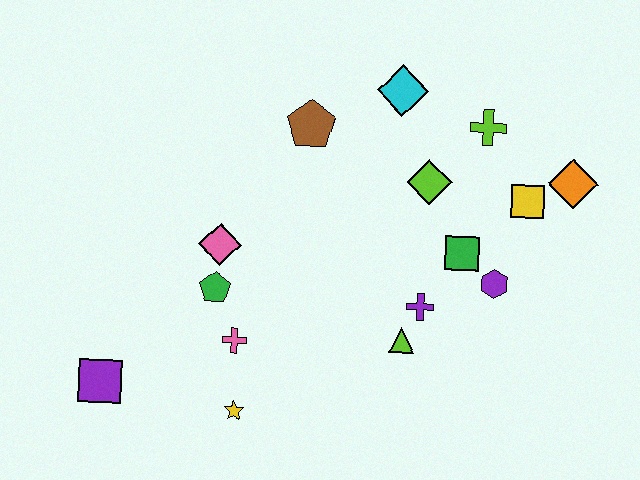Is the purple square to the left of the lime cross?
Yes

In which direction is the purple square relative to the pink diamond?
The purple square is below the pink diamond.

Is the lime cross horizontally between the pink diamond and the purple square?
No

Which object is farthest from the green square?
The purple square is farthest from the green square.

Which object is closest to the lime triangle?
The purple cross is closest to the lime triangle.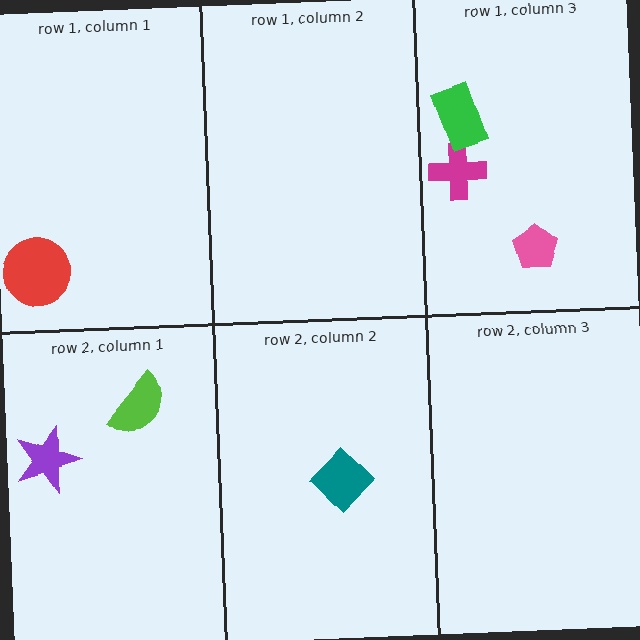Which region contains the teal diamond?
The row 2, column 2 region.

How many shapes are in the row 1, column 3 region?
3.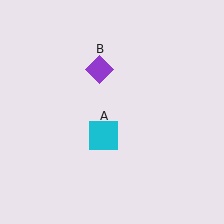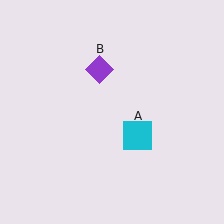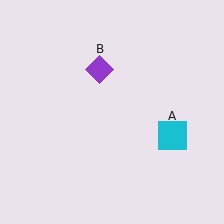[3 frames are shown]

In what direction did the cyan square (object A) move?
The cyan square (object A) moved right.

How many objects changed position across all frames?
1 object changed position: cyan square (object A).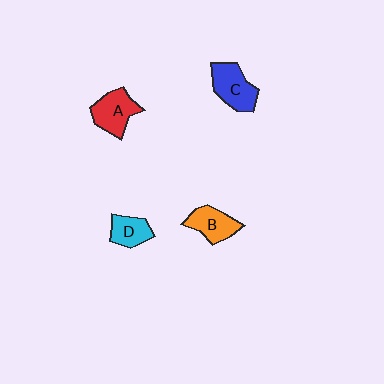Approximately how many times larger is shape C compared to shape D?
Approximately 1.5 times.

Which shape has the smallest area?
Shape D (cyan).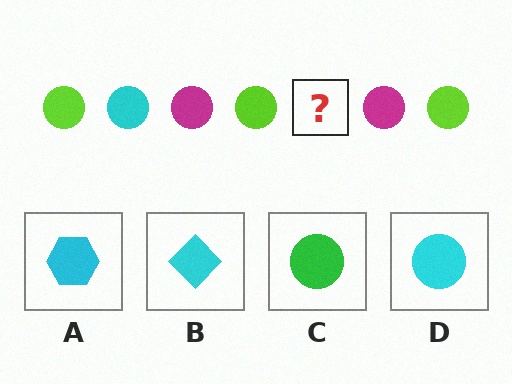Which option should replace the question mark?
Option D.